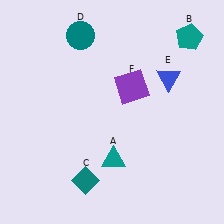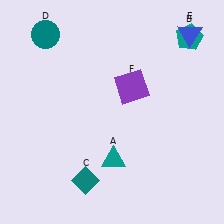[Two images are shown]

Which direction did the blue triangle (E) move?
The blue triangle (E) moved up.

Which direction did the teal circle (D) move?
The teal circle (D) moved left.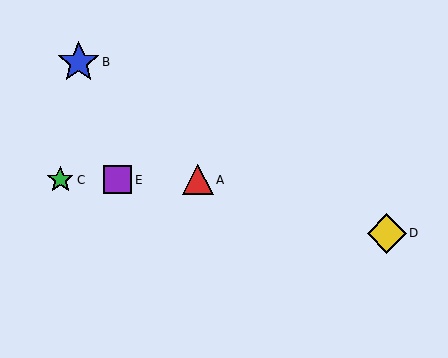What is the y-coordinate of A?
Object A is at y≈180.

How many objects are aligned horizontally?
3 objects (A, C, E) are aligned horizontally.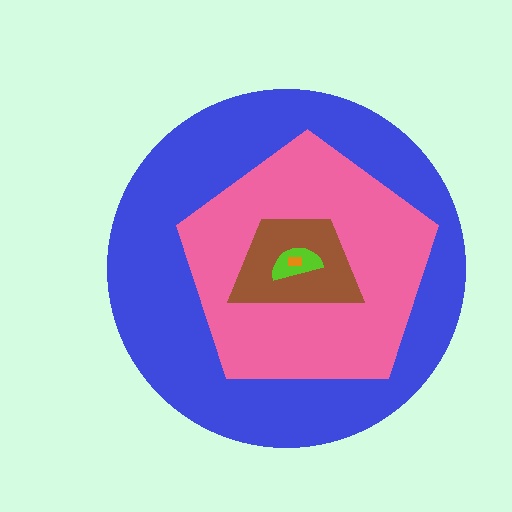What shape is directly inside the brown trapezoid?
The lime semicircle.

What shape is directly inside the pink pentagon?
The brown trapezoid.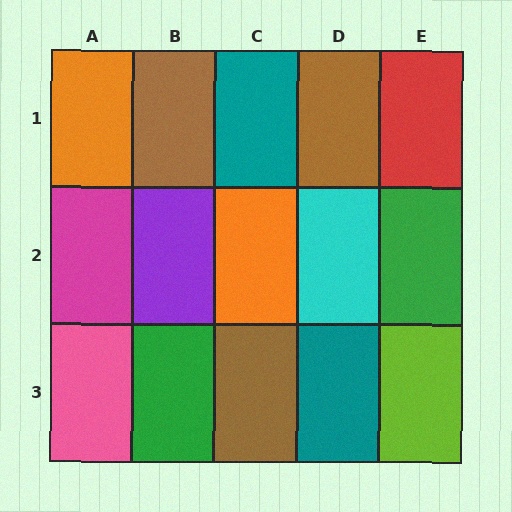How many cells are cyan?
1 cell is cyan.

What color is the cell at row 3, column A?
Pink.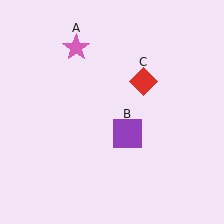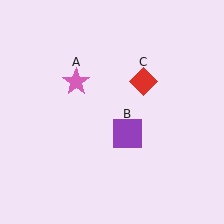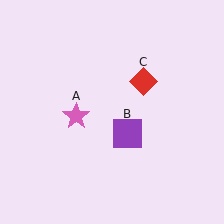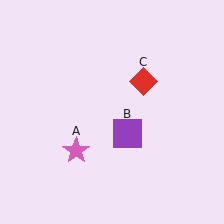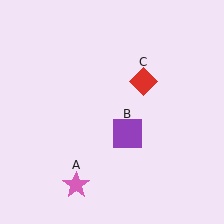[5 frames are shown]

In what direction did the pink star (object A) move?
The pink star (object A) moved down.